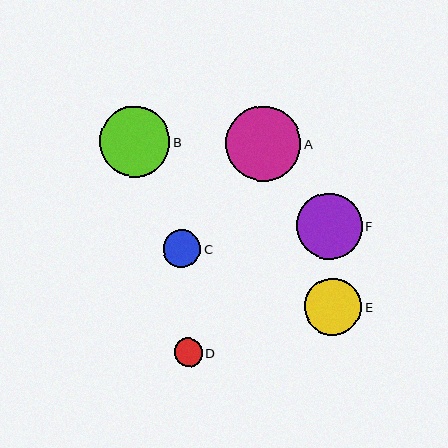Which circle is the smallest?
Circle D is the smallest with a size of approximately 28 pixels.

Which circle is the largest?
Circle A is the largest with a size of approximately 75 pixels.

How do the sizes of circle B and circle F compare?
Circle B and circle F are approximately the same size.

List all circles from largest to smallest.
From largest to smallest: A, B, F, E, C, D.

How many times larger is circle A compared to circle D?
Circle A is approximately 2.7 times the size of circle D.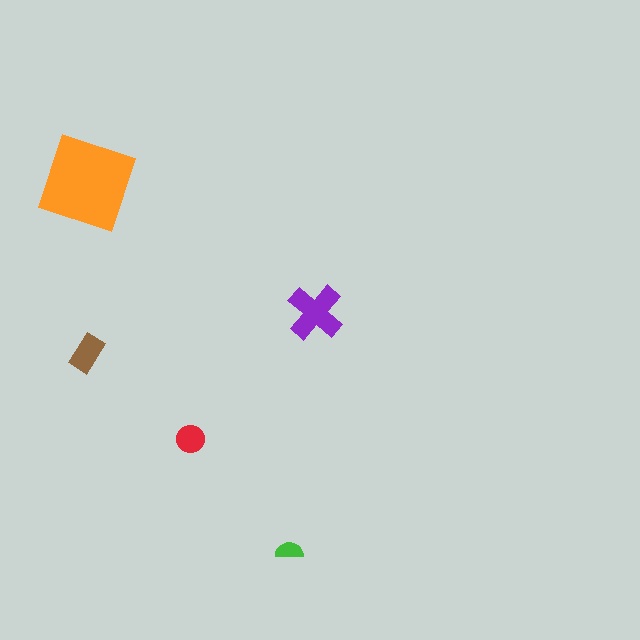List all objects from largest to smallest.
The orange square, the purple cross, the brown rectangle, the red circle, the green semicircle.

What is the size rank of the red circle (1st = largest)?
4th.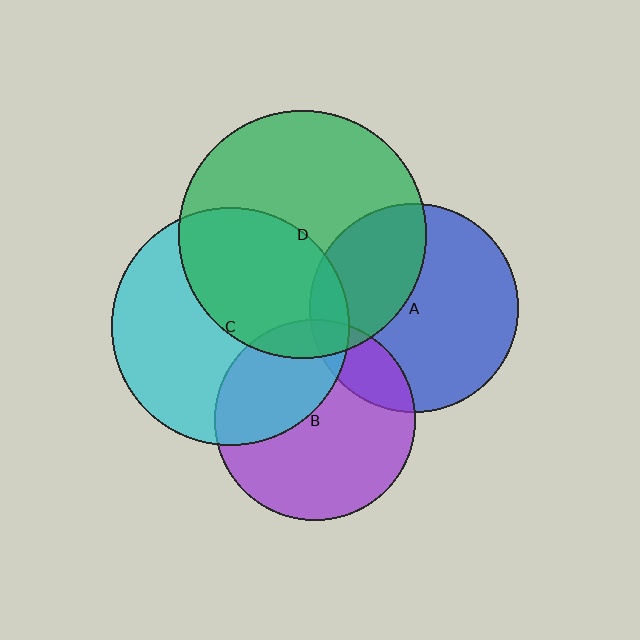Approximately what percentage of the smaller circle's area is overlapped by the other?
Approximately 35%.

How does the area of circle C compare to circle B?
Approximately 1.4 times.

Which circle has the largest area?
Circle D (green).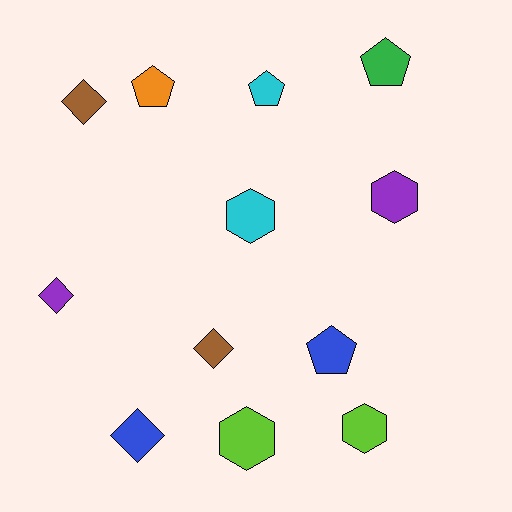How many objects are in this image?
There are 12 objects.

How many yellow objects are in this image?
There are no yellow objects.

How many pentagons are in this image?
There are 4 pentagons.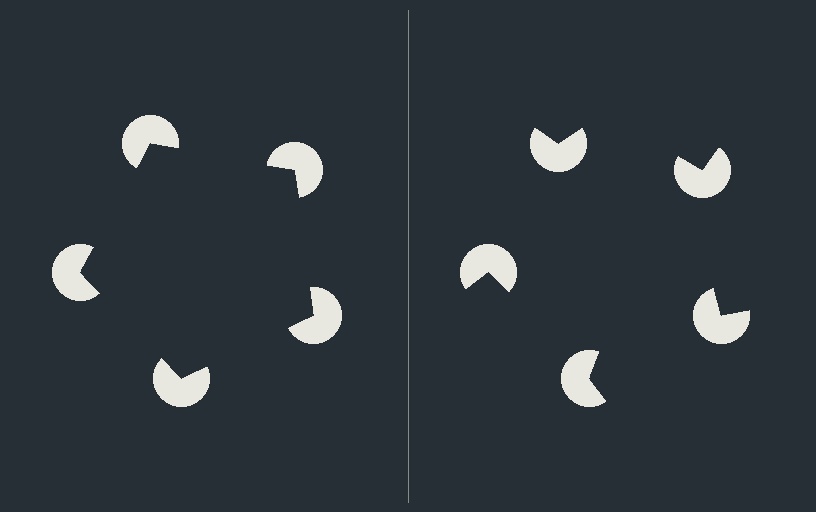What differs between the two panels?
The pac-man discs are positioned identically on both sides; only the wedge orientations differ. On the left they align to a pentagon; on the right they are misaligned.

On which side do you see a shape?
An illusory pentagon appears on the left side. On the right side the wedge cuts are rotated, so no coherent shape forms.